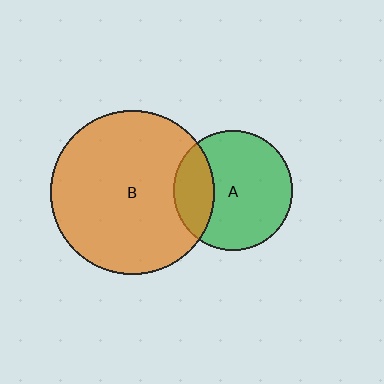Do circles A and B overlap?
Yes.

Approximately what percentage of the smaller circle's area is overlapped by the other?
Approximately 25%.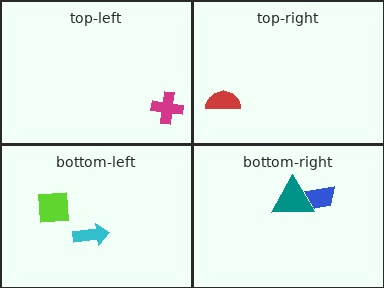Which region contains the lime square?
The bottom-left region.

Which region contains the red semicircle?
The top-right region.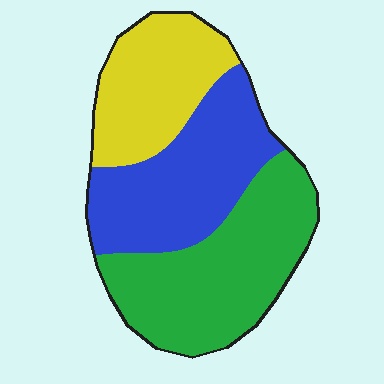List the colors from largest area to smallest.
From largest to smallest: green, blue, yellow.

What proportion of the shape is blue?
Blue takes up between a third and a half of the shape.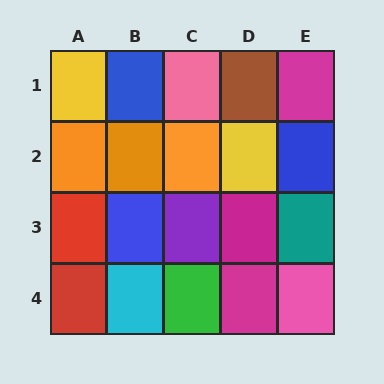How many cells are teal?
1 cell is teal.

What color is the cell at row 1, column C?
Pink.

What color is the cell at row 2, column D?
Yellow.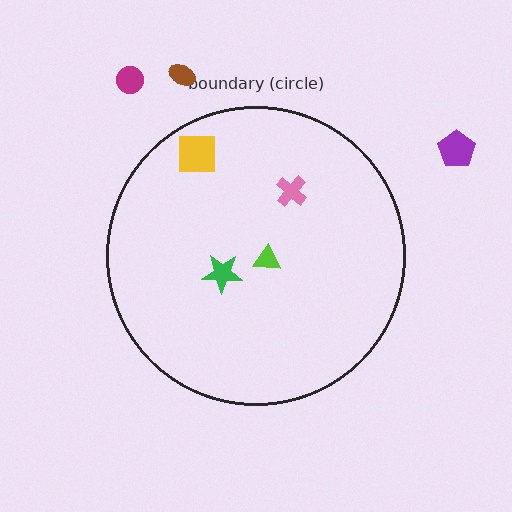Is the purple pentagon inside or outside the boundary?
Outside.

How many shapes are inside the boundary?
4 inside, 3 outside.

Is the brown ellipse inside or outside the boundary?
Outside.